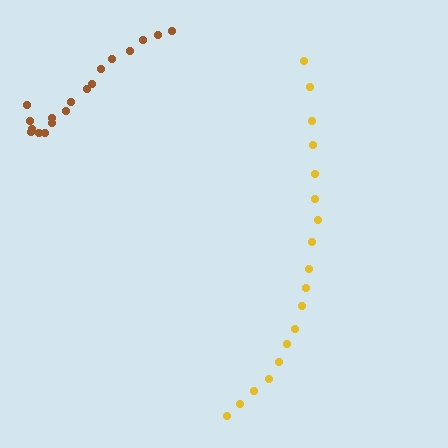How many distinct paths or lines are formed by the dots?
There are 2 distinct paths.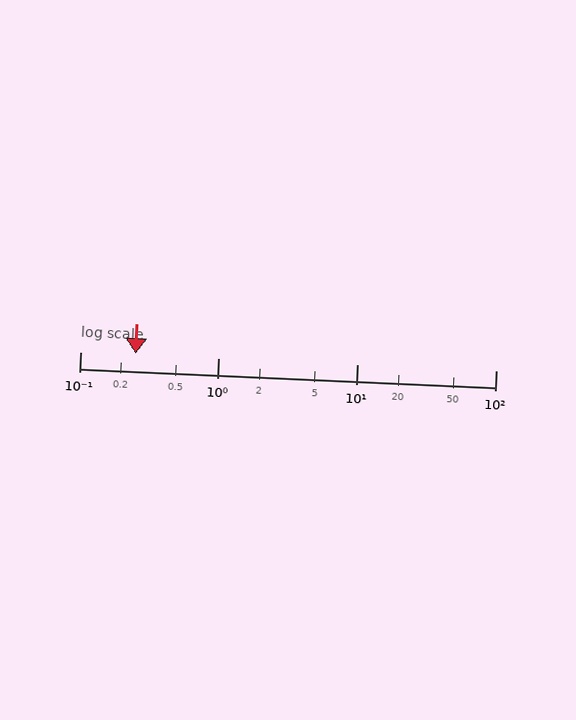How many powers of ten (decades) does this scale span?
The scale spans 3 decades, from 0.1 to 100.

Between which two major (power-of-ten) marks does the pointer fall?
The pointer is between 0.1 and 1.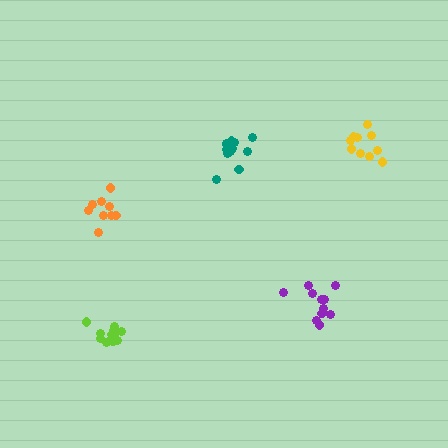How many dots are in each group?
Group 1: 11 dots, Group 2: 13 dots, Group 3: 10 dots, Group 4: 13 dots, Group 5: 9 dots (56 total).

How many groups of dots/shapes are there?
There are 5 groups.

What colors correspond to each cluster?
The clusters are colored: purple, teal, yellow, lime, orange.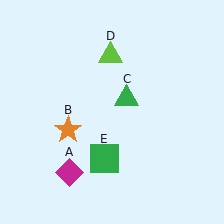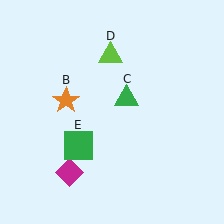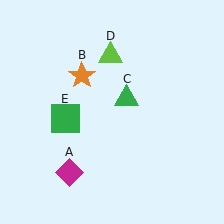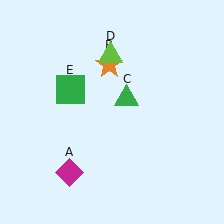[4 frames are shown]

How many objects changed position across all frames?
2 objects changed position: orange star (object B), green square (object E).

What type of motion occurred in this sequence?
The orange star (object B), green square (object E) rotated clockwise around the center of the scene.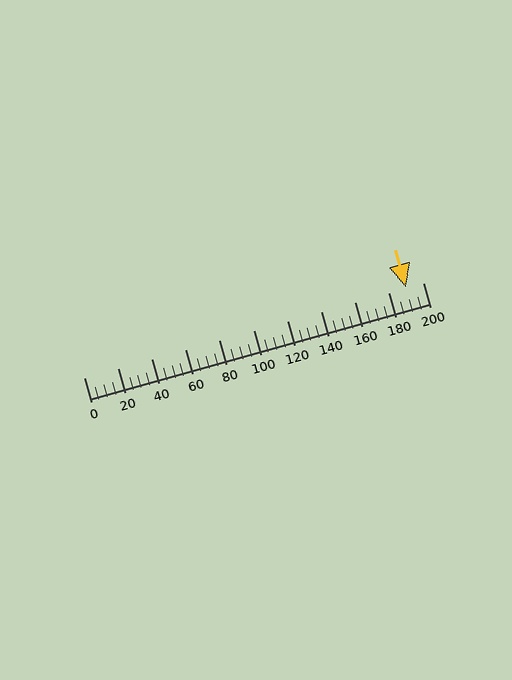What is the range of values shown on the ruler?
The ruler shows values from 0 to 200.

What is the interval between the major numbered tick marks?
The major tick marks are spaced 20 units apart.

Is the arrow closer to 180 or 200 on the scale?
The arrow is closer to 180.